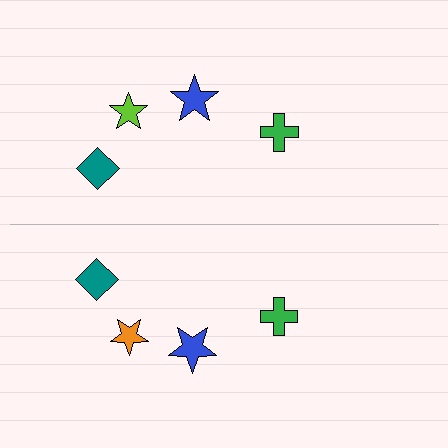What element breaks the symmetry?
The orange star on the bottom side breaks the symmetry — its mirror counterpart is lime.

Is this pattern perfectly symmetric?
No, the pattern is not perfectly symmetric. The orange star on the bottom side breaks the symmetry — its mirror counterpart is lime.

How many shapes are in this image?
There are 8 shapes in this image.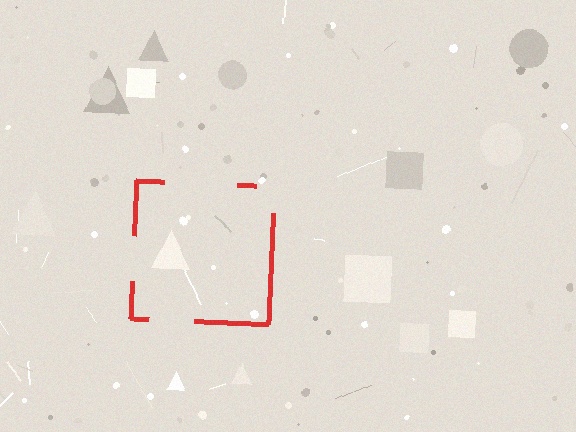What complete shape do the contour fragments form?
The contour fragments form a square.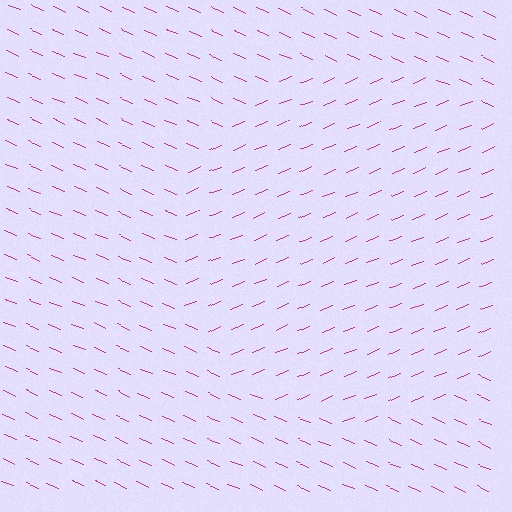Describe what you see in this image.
The image is filled with small magenta line segments. A circle region in the image has lines oriented differently from the surrounding lines, creating a visible texture boundary.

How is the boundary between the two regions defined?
The boundary is defined purely by a change in line orientation (approximately 45 degrees difference). All lines are the same color and thickness.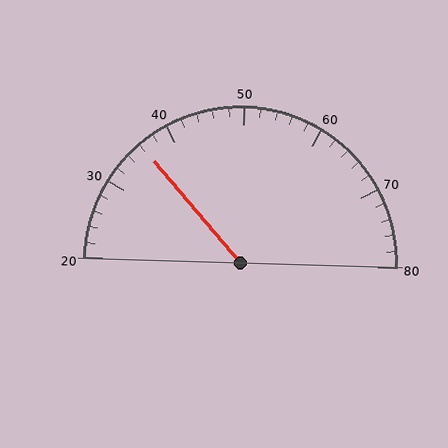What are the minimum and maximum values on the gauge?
The gauge ranges from 20 to 80.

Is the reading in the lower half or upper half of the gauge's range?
The reading is in the lower half of the range (20 to 80).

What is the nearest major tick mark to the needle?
The nearest major tick mark is 40.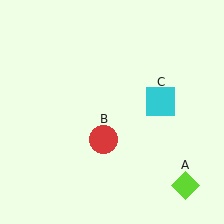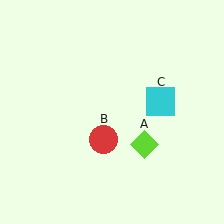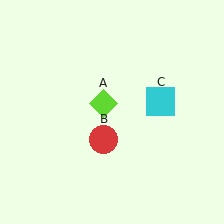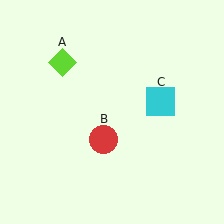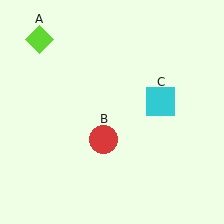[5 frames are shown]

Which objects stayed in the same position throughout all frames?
Red circle (object B) and cyan square (object C) remained stationary.